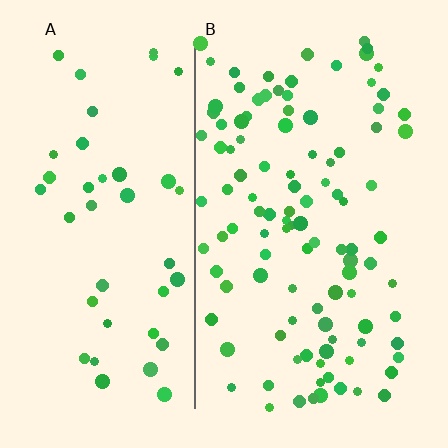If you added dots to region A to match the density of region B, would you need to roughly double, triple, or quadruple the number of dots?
Approximately double.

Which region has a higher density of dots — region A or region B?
B (the right).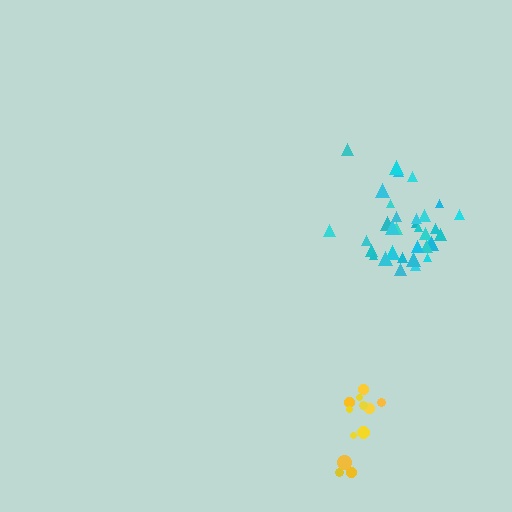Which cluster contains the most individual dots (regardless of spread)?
Cyan (35).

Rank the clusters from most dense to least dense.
cyan, yellow.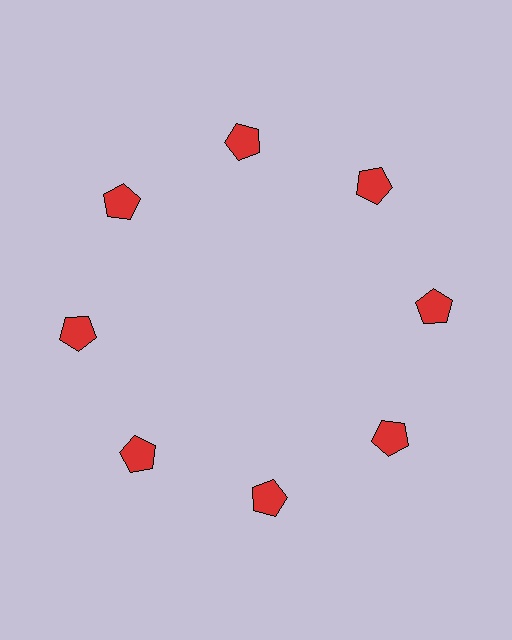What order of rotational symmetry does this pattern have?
This pattern has 8-fold rotational symmetry.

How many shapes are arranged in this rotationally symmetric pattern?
There are 8 shapes, arranged in 8 groups of 1.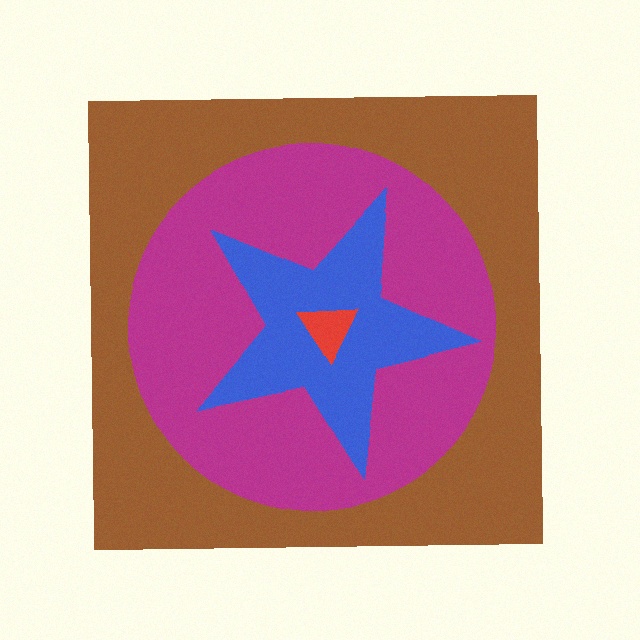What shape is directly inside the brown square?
The magenta circle.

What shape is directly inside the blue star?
The red triangle.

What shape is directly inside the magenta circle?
The blue star.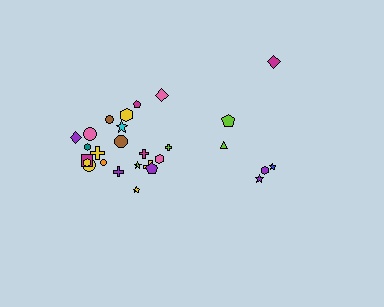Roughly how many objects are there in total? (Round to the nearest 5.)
Roughly 30 objects in total.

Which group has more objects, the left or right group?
The left group.